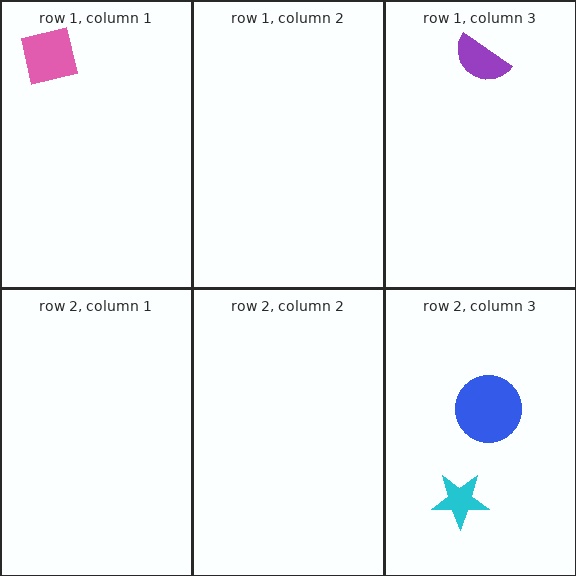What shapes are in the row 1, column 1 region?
The pink square.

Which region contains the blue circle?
The row 2, column 3 region.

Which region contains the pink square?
The row 1, column 1 region.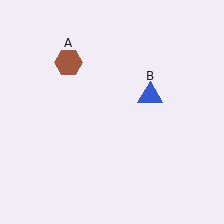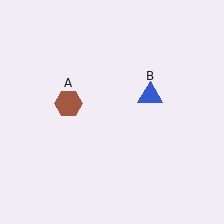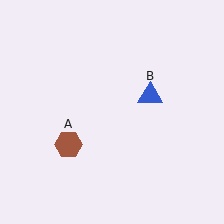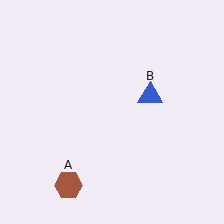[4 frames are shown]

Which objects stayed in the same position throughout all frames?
Blue triangle (object B) remained stationary.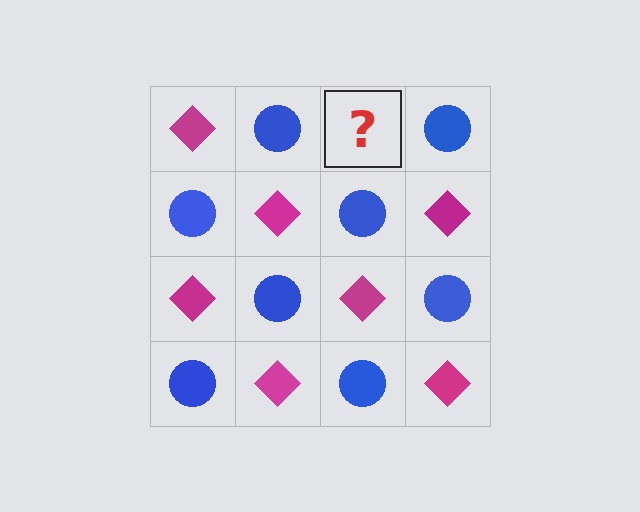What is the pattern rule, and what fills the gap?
The rule is that it alternates magenta diamond and blue circle in a checkerboard pattern. The gap should be filled with a magenta diamond.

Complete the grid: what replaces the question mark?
The question mark should be replaced with a magenta diamond.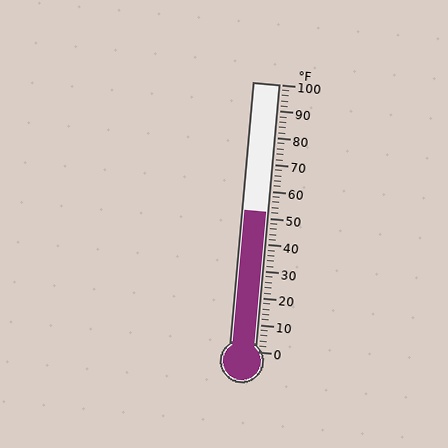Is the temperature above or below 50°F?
The temperature is above 50°F.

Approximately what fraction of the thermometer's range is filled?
The thermometer is filled to approximately 50% of its range.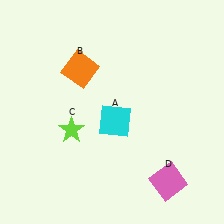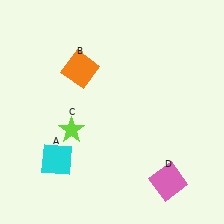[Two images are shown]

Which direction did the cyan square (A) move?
The cyan square (A) moved left.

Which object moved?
The cyan square (A) moved left.